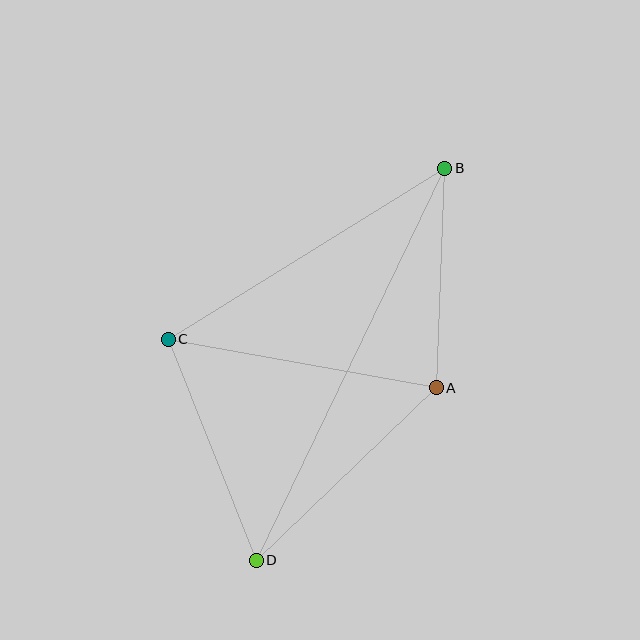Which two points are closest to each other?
Points A and B are closest to each other.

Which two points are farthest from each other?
Points B and D are farthest from each other.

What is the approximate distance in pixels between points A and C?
The distance between A and C is approximately 272 pixels.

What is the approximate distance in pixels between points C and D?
The distance between C and D is approximately 238 pixels.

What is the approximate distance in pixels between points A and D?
The distance between A and D is approximately 249 pixels.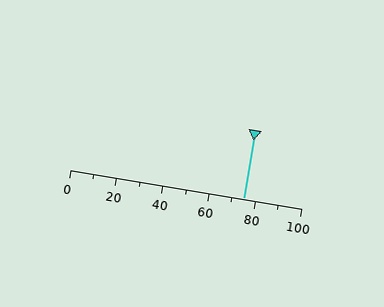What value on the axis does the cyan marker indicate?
The marker indicates approximately 75.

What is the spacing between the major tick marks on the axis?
The major ticks are spaced 20 apart.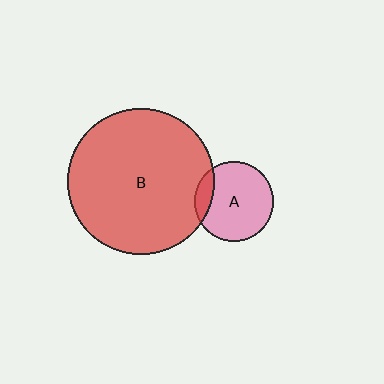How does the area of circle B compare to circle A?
Approximately 3.4 times.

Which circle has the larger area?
Circle B (red).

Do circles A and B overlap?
Yes.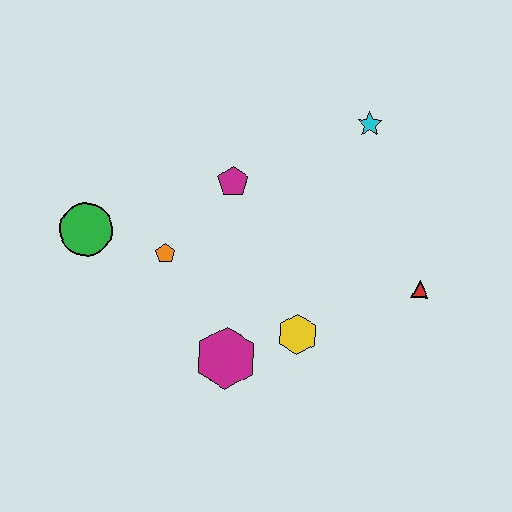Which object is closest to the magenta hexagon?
The yellow hexagon is closest to the magenta hexagon.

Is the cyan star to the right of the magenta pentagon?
Yes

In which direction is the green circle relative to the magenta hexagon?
The green circle is to the left of the magenta hexagon.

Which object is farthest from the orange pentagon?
The red triangle is farthest from the orange pentagon.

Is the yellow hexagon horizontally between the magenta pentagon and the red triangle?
Yes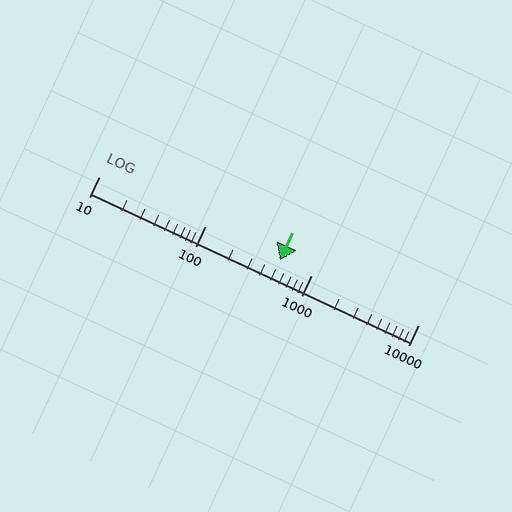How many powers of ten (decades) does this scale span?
The scale spans 3 decades, from 10 to 10000.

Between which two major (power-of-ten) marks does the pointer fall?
The pointer is between 100 and 1000.